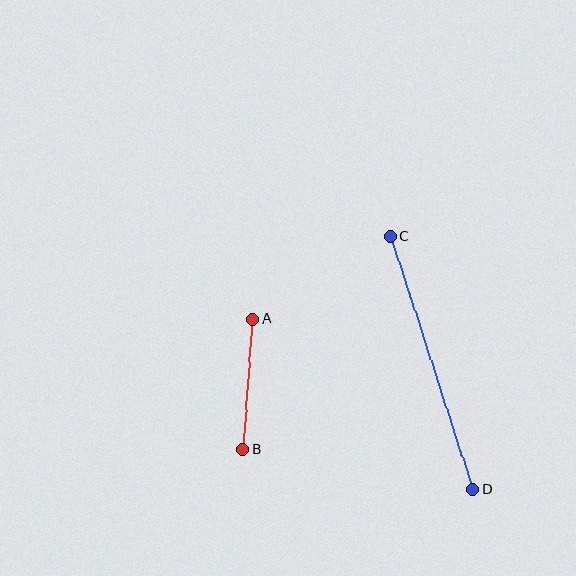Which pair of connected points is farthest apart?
Points C and D are farthest apart.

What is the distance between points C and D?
The distance is approximately 267 pixels.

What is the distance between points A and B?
The distance is approximately 130 pixels.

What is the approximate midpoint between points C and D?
The midpoint is at approximately (432, 363) pixels.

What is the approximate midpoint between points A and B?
The midpoint is at approximately (248, 384) pixels.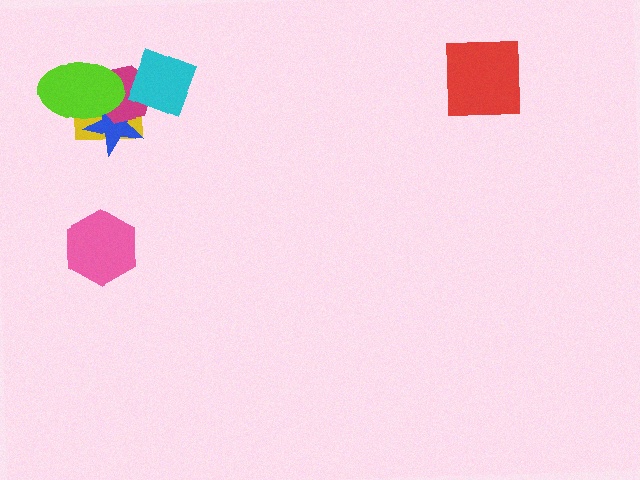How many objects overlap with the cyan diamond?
2 objects overlap with the cyan diamond.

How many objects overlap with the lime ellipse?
3 objects overlap with the lime ellipse.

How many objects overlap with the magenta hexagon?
4 objects overlap with the magenta hexagon.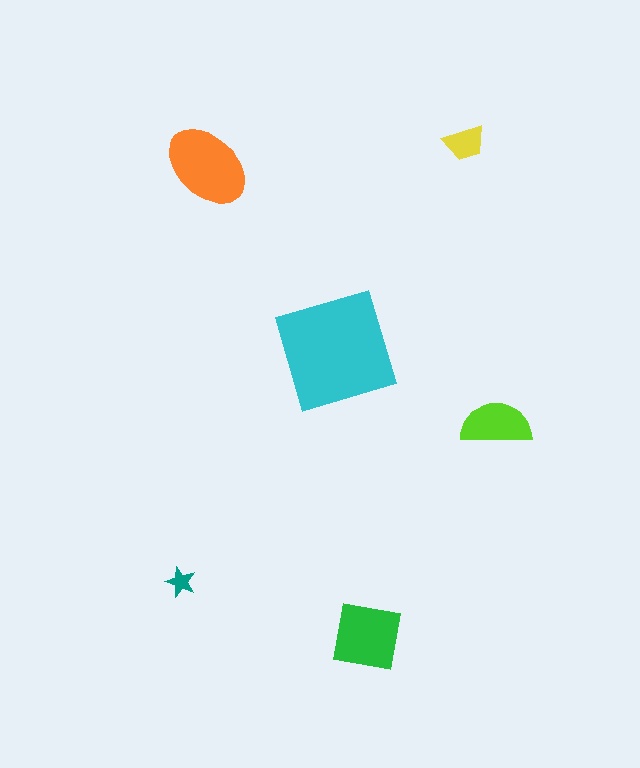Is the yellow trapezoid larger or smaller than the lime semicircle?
Smaller.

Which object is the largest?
The cyan square.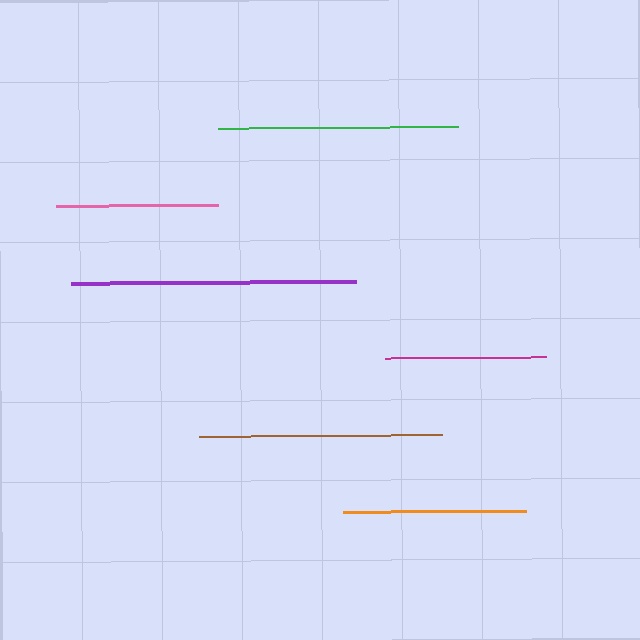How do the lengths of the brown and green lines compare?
The brown and green lines are approximately the same length.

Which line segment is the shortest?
The magenta line is the shortest at approximately 161 pixels.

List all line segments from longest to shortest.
From longest to shortest: purple, brown, green, orange, pink, magenta.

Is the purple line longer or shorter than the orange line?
The purple line is longer than the orange line.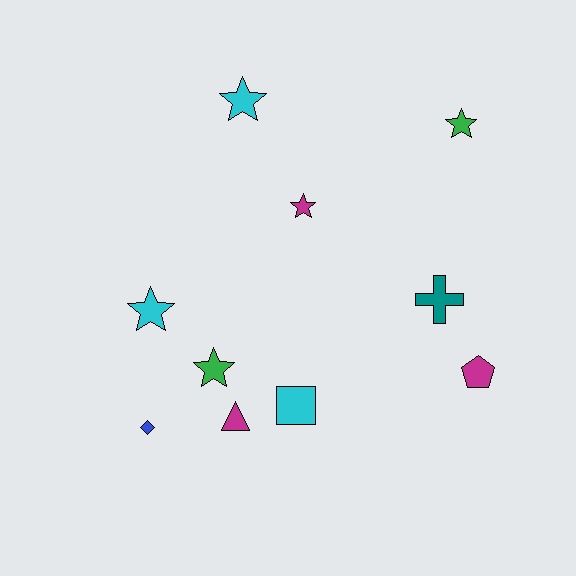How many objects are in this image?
There are 10 objects.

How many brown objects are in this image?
There are no brown objects.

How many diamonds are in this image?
There is 1 diamond.